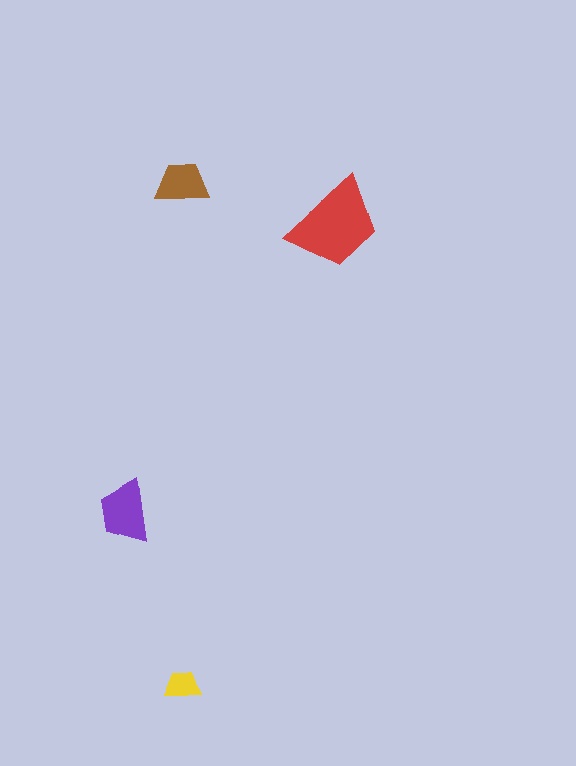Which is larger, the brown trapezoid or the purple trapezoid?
The purple one.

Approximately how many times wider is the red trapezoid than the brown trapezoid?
About 2 times wider.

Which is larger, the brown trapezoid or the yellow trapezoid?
The brown one.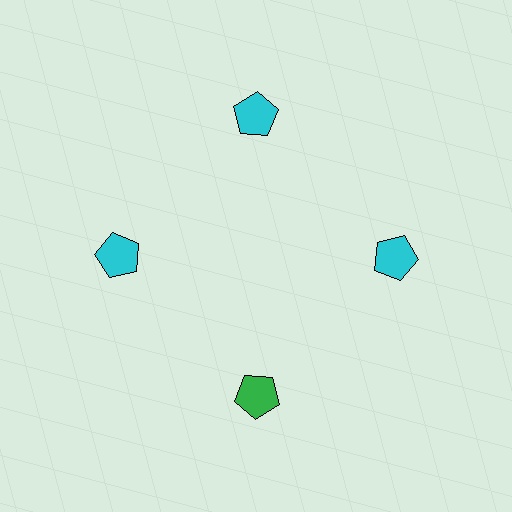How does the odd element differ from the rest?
It has a different color: green instead of cyan.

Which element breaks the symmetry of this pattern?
The green pentagon at roughly the 6 o'clock position breaks the symmetry. All other shapes are cyan pentagons.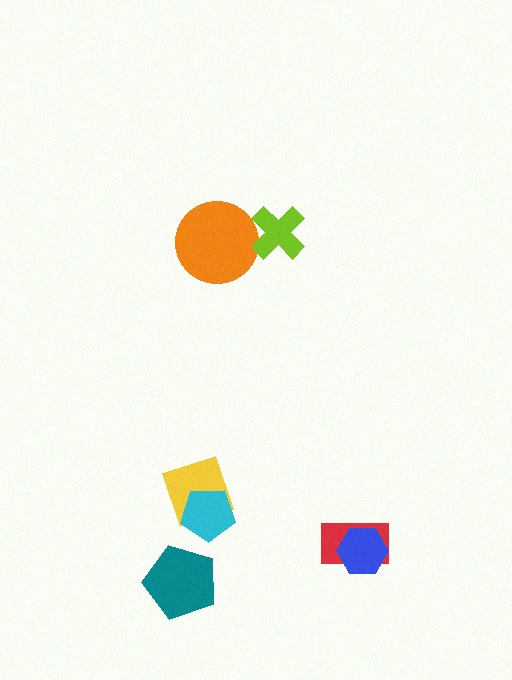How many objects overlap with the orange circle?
1 object overlaps with the orange circle.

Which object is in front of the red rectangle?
The blue hexagon is in front of the red rectangle.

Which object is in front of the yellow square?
The cyan pentagon is in front of the yellow square.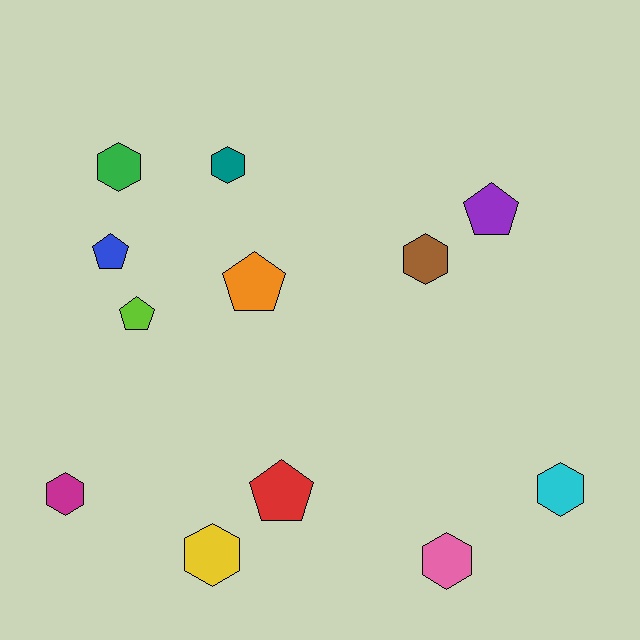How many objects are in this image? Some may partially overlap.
There are 12 objects.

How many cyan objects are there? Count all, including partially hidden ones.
There is 1 cyan object.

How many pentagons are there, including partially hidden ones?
There are 5 pentagons.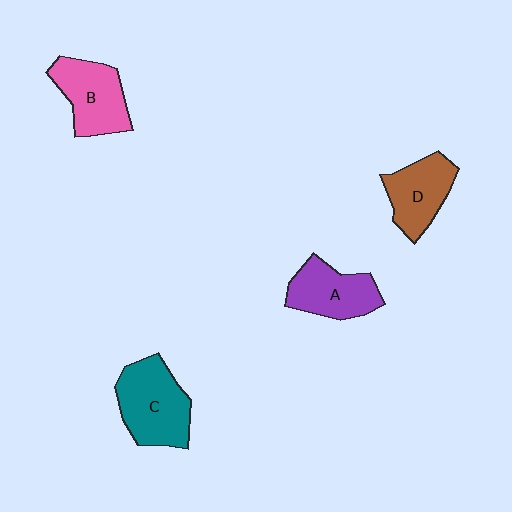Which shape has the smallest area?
Shape D (brown).